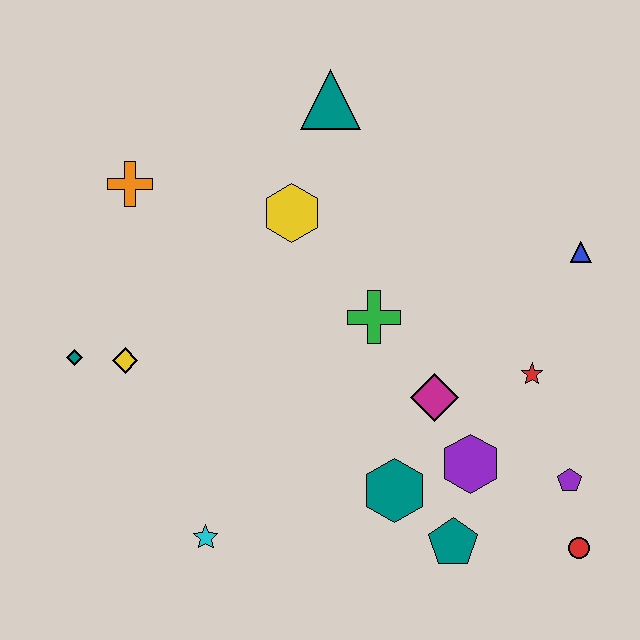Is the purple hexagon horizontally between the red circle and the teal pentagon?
Yes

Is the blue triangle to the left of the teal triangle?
No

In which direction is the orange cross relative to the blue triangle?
The orange cross is to the left of the blue triangle.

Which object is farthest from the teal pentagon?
The orange cross is farthest from the teal pentagon.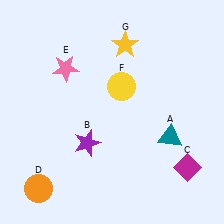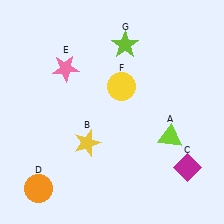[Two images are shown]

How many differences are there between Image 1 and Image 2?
There are 3 differences between the two images.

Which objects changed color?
A changed from teal to lime. B changed from purple to yellow. G changed from yellow to lime.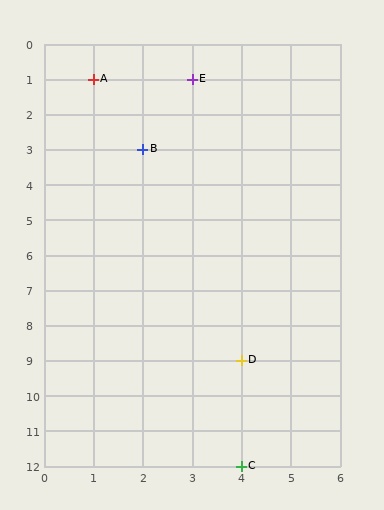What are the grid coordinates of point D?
Point D is at grid coordinates (4, 9).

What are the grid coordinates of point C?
Point C is at grid coordinates (4, 12).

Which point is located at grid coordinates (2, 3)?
Point B is at (2, 3).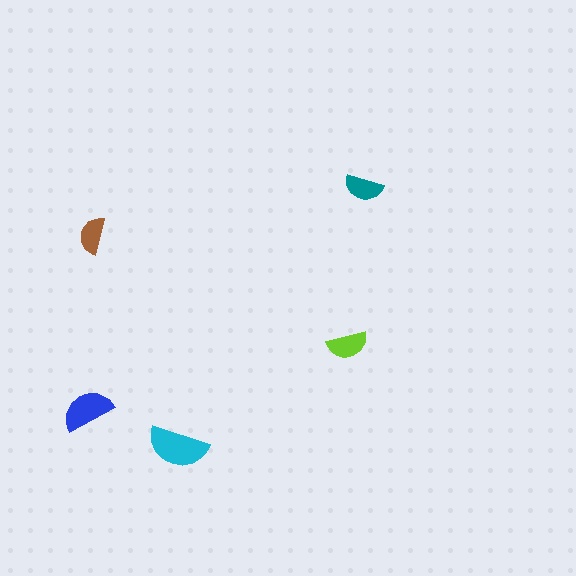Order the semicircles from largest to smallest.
the cyan one, the blue one, the lime one, the teal one, the brown one.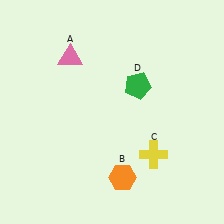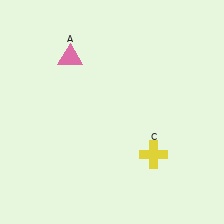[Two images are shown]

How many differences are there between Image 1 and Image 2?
There are 2 differences between the two images.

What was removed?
The green pentagon (D), the orange hexagon (B) were removed in Image 2.